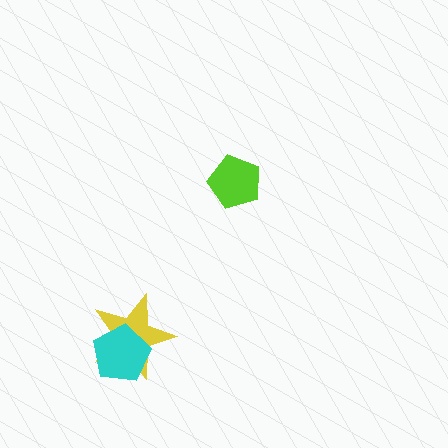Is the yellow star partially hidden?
Yes, it is partially covered by another shape.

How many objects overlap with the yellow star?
1 object overlaps with the yellow star.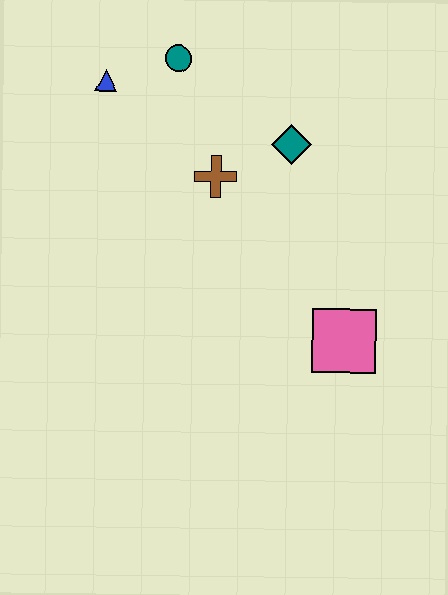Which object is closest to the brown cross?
The teal diamond is closest to the brown cross.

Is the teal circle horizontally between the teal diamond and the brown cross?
No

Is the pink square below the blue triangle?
Yes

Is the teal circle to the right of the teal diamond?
No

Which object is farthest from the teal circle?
The pink square is farthest from the teal circle.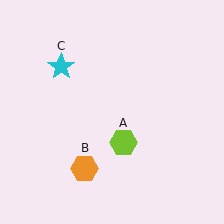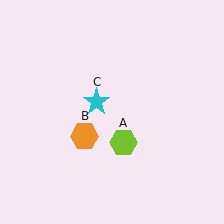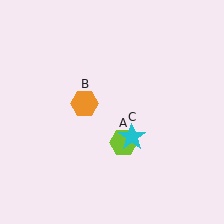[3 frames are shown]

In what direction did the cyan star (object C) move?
The cyan star (object C) moved down and to the right.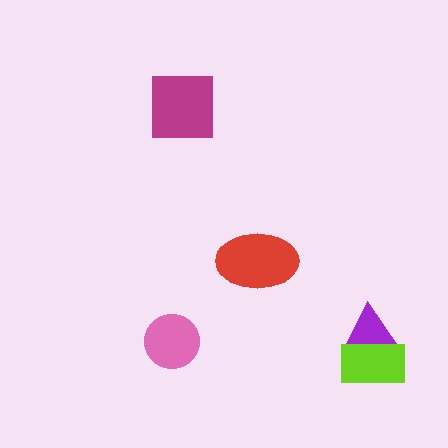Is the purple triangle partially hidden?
Yes, it is partially covered by another shape.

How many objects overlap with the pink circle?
0 objects overlap with the pink circle.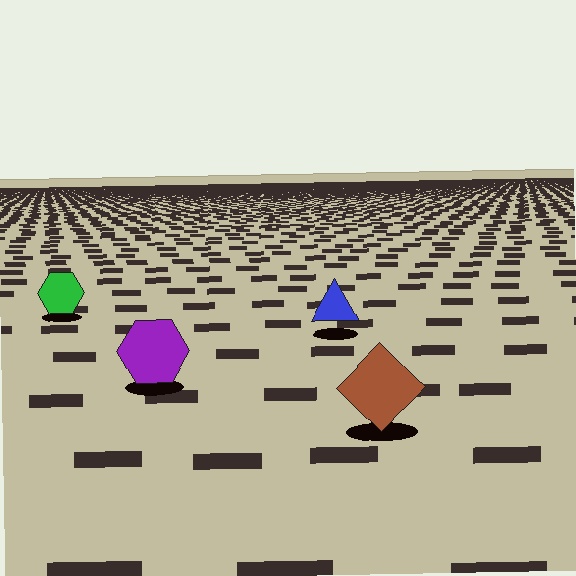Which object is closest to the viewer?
The brown diamond is closest. The texture marks near it are larger and more spread out.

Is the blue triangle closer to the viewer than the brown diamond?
No. The brown diamond is closer — you can tell from the texture gradient: the ground texture is coarser near it.